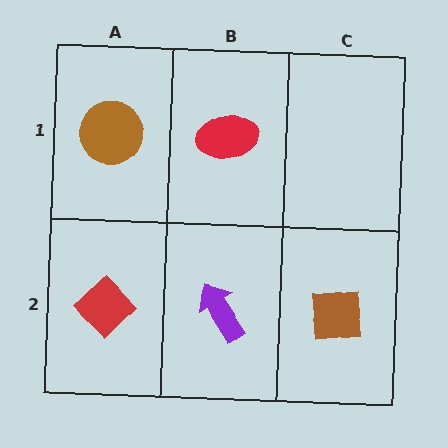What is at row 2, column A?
A red diamond.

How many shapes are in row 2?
3 shapes.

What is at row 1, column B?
A red ellipse.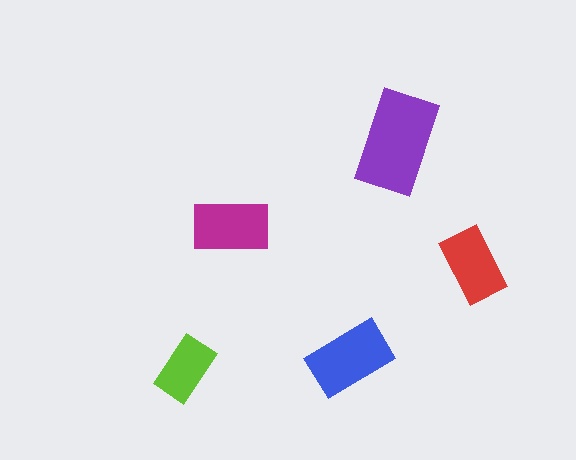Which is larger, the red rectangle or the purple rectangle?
The purple one.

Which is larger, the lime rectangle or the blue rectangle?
The blue one.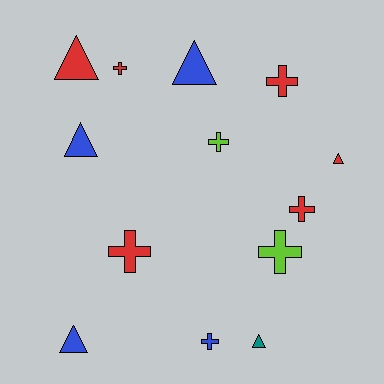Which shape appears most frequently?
Cross, with 7 objects.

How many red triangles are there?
There are 2 red triangles.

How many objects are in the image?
There are 13 objects.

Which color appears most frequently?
Red, with 6 objects.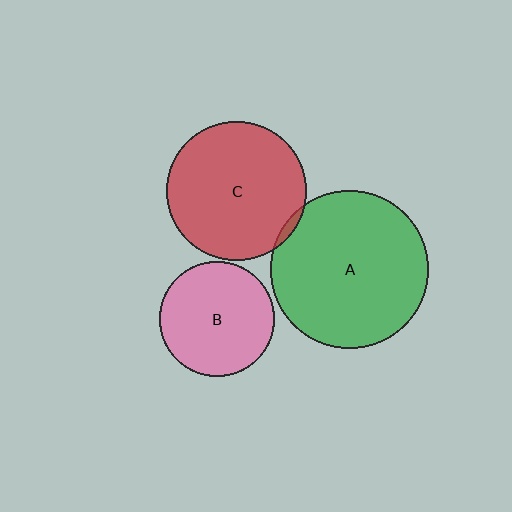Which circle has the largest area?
Circle A (green).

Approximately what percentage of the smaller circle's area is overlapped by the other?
Approximately 5%.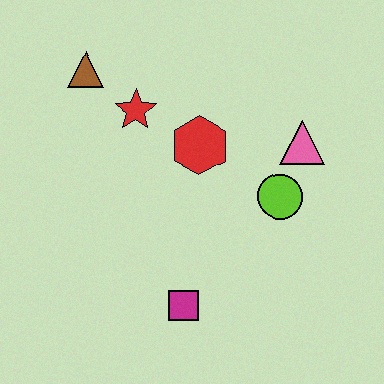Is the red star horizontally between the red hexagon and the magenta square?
No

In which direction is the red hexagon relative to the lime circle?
The red hexagon is to the left of the lime circle.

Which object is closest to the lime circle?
The pink triangle is closest to the lime circle.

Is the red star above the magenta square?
Yes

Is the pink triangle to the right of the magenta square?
Yes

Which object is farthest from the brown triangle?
The magenta square is farthest from the brown triangle.